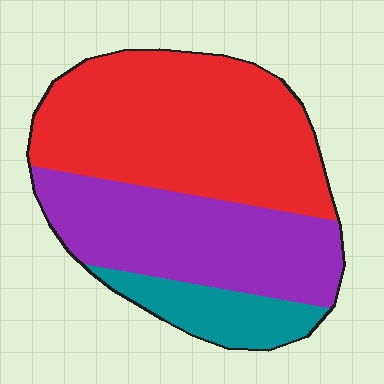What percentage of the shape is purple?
Purple takes up between a quarter and a half of the shape.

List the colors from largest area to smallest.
From largest to smallest: red, purple, teal.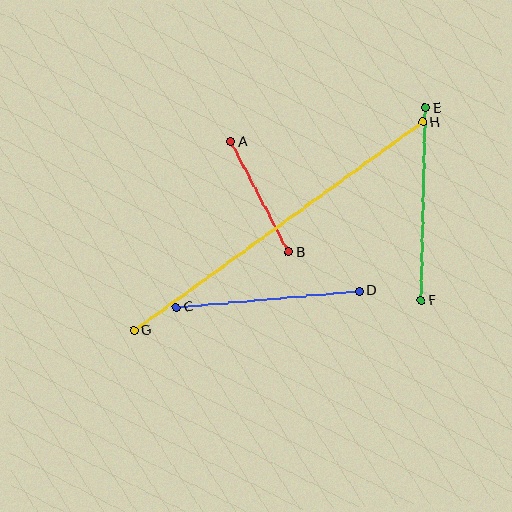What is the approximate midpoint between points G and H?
The midpoint is at approximately (278, 226) pixels.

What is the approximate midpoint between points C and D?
The midpoint is at approximately (268, 299) pixels.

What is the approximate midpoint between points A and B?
The midpoint is at approximately (260, 197) pixels.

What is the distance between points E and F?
The distance is approximately 193 pixels.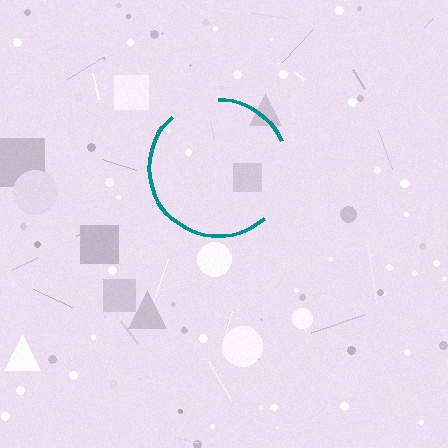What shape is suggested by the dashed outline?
The dashed outline suggests a circle.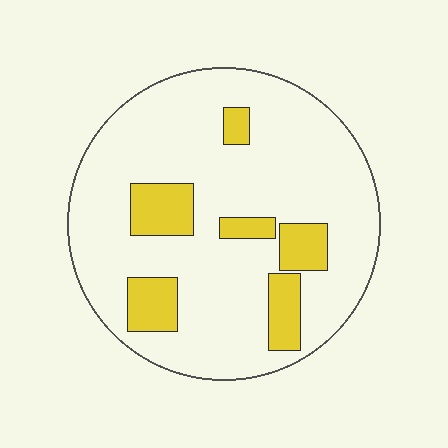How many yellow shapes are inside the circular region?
6.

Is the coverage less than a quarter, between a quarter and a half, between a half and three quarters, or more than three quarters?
Less than a quarter.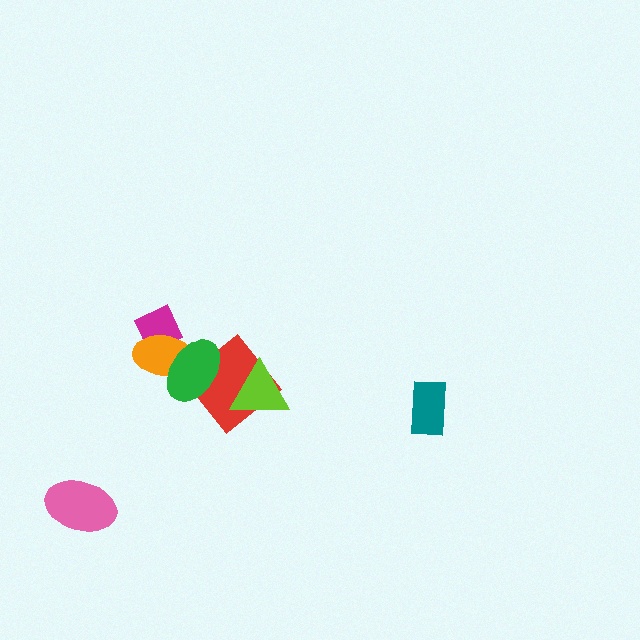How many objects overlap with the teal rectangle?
0 objects overlap with the teal rectangle.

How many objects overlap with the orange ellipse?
2 objects overlap with the orange ellipse.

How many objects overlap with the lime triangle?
1 object overlaps with the lime triangle.